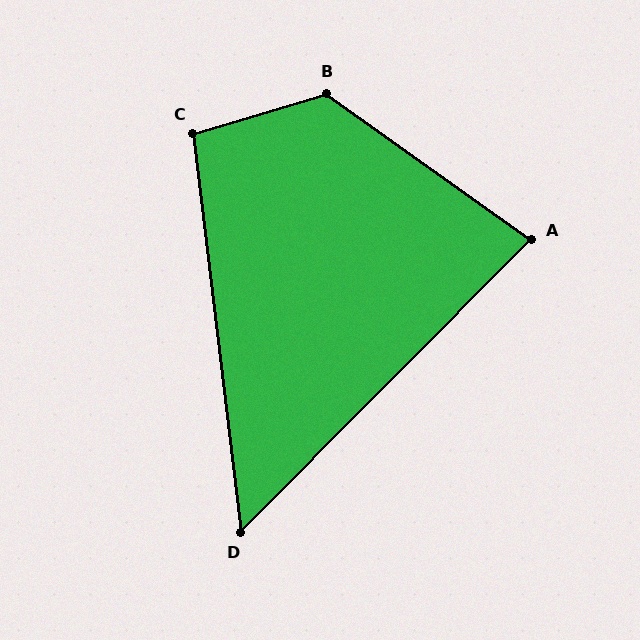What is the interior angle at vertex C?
Approximately 100 degrees (obtuse).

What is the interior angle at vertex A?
Approximately 80 degrees (acute).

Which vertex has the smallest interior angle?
D, at approximately 52 degrees.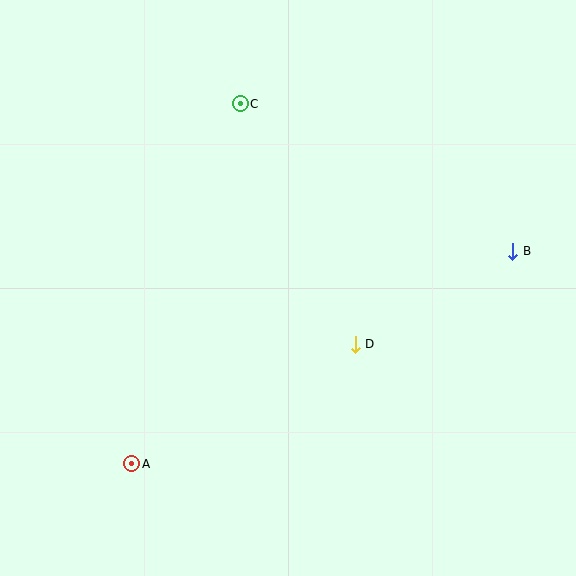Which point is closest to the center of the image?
Point D at (355, 344) is closest to the center.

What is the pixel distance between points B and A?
The distance between B and A is 436 pixels.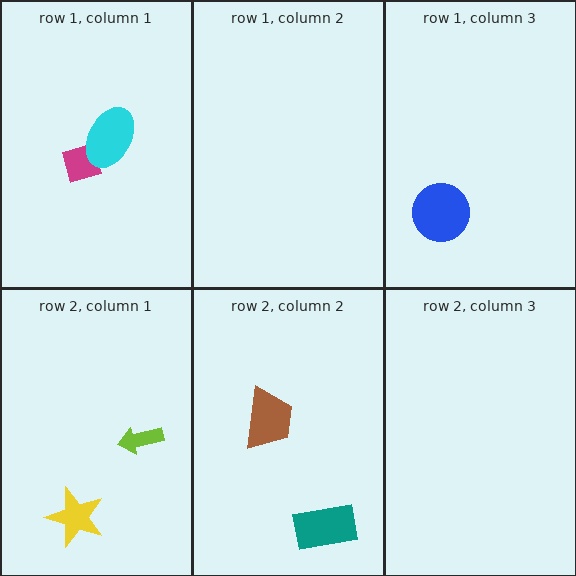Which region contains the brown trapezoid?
The row 2, column 2 region.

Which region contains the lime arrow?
The row 2, column 1 region.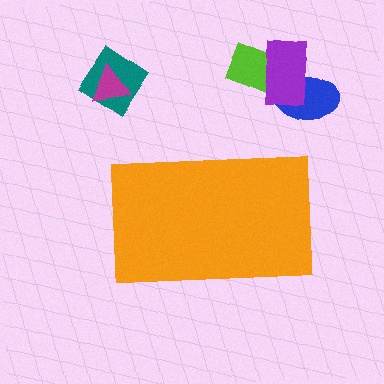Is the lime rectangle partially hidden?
No, the lime rectangle is fully visible.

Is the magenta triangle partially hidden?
No, the magenta triangle is fully visible.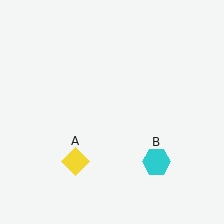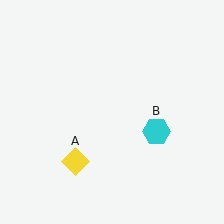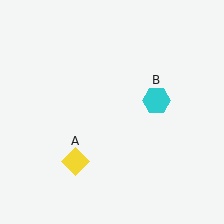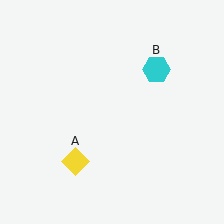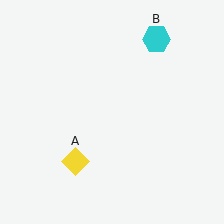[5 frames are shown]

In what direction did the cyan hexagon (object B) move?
The cyan hexagon (object B) moved up.